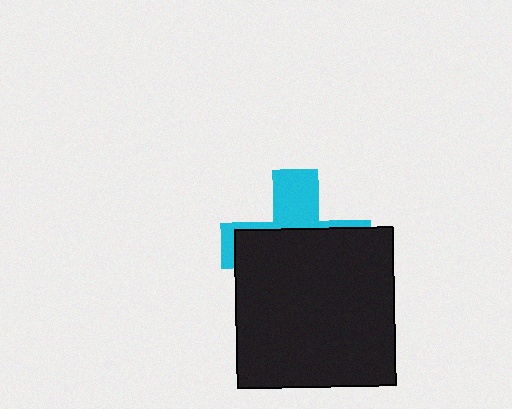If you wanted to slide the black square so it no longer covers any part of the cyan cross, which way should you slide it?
Slide it down — that is the most direct way to separate the two shapes.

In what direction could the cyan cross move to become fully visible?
The cyan cross could move up. That would shift it out from behind the black square entirely.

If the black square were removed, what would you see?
You would see the complete cyan cross.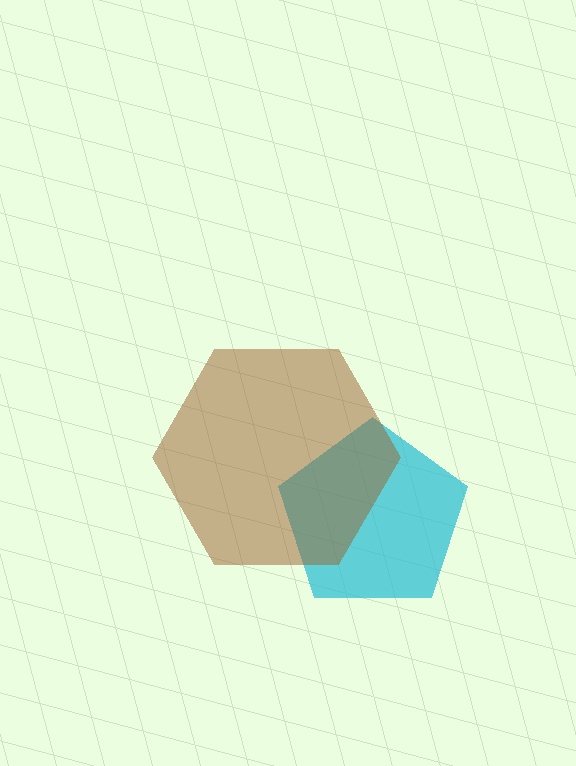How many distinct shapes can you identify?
There are 2 distinct shapes: a cyan pentagon, a brown hexagon.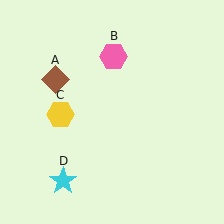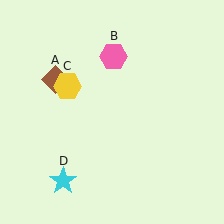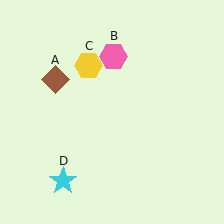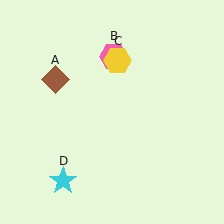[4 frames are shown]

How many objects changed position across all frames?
1 object changed position: yellow hexagon (object C).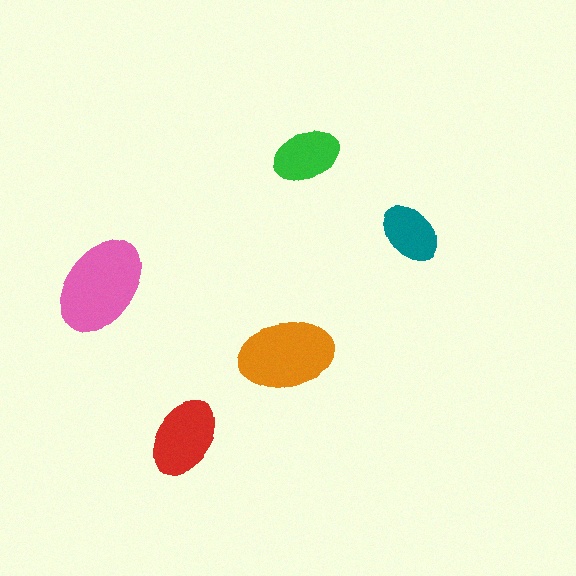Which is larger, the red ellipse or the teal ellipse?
The red one.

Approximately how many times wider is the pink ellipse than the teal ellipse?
About 1.5 times wider.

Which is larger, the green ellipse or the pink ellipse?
The pink one.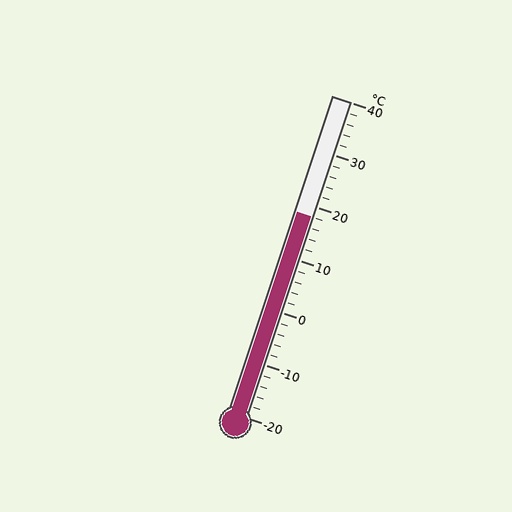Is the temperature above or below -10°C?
The temperature is above -10°C.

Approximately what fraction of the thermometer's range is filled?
The thermometer is filled to approximately 65% of its range.